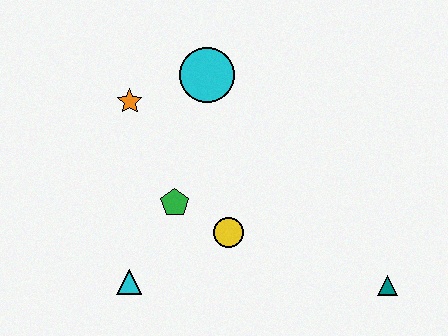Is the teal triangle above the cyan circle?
No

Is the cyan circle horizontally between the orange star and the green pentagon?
No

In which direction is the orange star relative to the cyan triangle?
The orange star is above the cyan triangle.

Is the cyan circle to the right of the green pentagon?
Yes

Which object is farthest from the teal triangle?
The orange star is farthest from the teal triangle.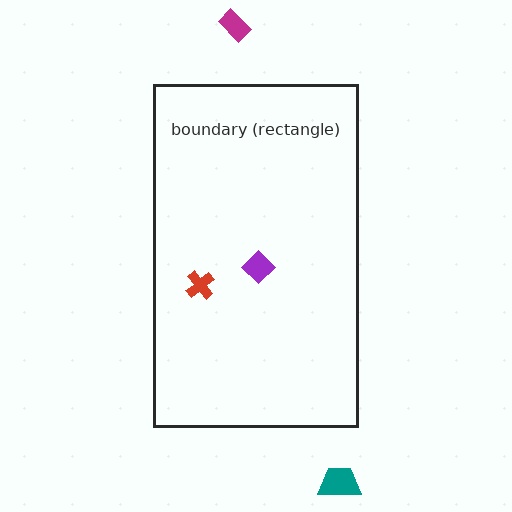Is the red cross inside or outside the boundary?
Inside.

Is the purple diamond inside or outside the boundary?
Inside.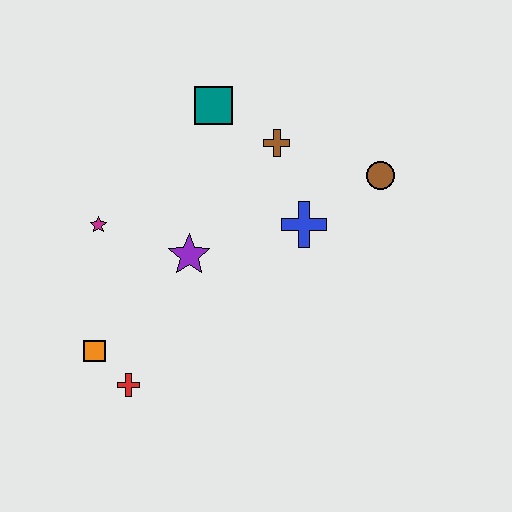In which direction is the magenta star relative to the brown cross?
The magenta star is to the left of the brown cross.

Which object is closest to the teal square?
The brown cross is closest to the teal square.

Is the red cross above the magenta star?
No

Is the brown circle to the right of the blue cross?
Yes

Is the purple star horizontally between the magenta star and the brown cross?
Yes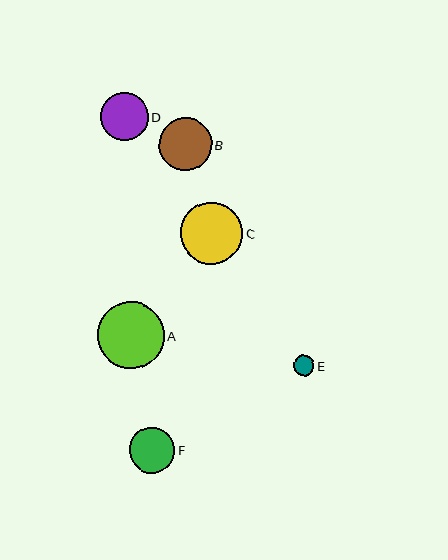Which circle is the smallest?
Circle E is the smallest with a size of approximately 21 pixels.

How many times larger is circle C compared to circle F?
Circle C is approximately 1.4 times the size of circle F.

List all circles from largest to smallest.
From largest to smallest: A, C, B, D, F, E.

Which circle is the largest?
Circle A is the largest with a size of approximately 67 pixels.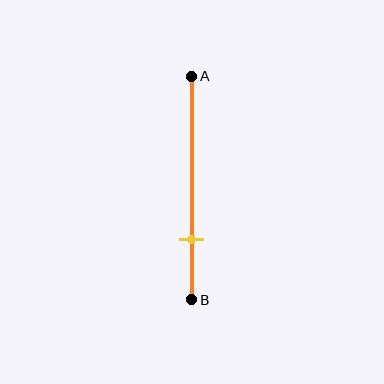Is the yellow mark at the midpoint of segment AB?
No, the mark is at about 75% from A, not at the 50% midpoint.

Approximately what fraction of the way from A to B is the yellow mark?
The yellow mark is approximately 75% of the way from A to B.